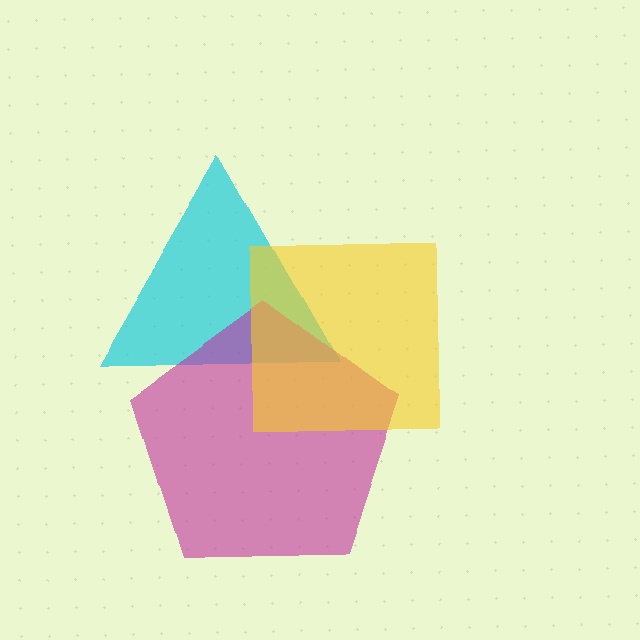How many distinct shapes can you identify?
There are 3 distinct shapes: a cyan triangle, a magenta pentagon, a yellow square.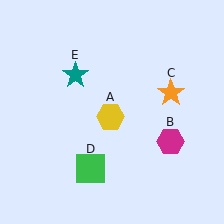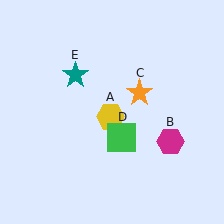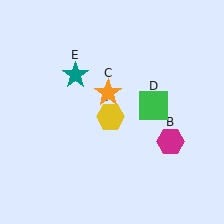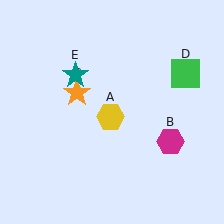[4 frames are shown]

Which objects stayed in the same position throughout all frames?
Yellow hexagon (object A) and magenta hexagon (object B) and teal star (object E) remained stationary.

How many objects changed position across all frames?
2 objects changed position: orange star (object C), green square (object D).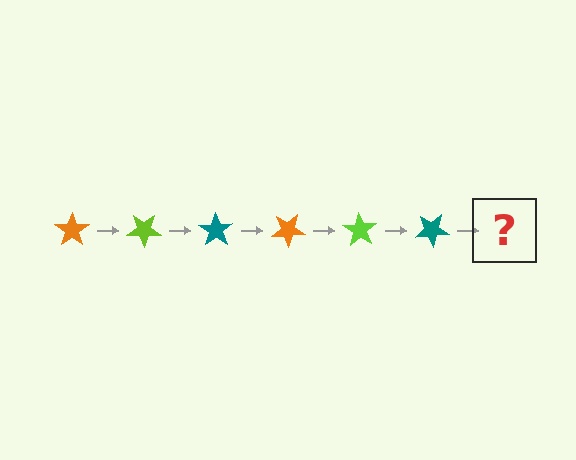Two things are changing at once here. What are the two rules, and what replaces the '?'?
The two rules are that it rotates 35 degrees each step and the color cycles through orange, lime, and teal. The '?' should be an orange star, rotated 210 degrees from the start.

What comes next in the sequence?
The next element should be an orange star, rotated 210 degrees from the start.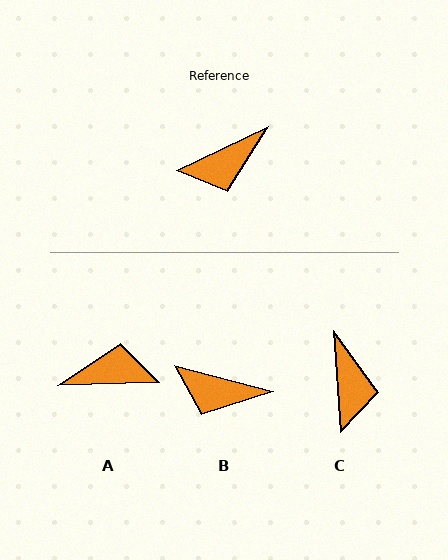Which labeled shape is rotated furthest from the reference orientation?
A, about 156 degrees away.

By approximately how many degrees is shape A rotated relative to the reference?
Approximately 156 degrees counter-clockwise.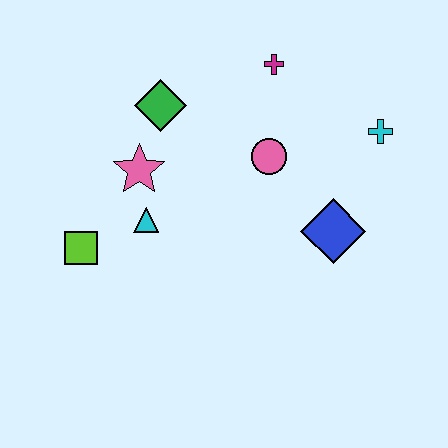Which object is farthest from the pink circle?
The lime square is farthest from the pink circle.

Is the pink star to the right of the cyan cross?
No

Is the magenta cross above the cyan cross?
Yes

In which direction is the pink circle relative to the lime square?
The pink circle is to the right of the lime square.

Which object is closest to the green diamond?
The pink star is closest to the green diamond.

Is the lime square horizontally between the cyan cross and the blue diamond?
No